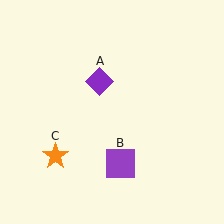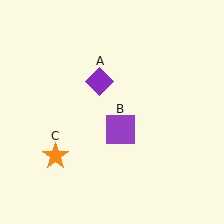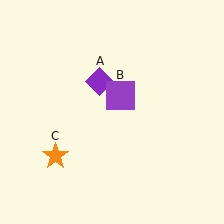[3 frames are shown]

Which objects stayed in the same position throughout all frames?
Purple diamond (object A) and orange star (object C) remained stationary.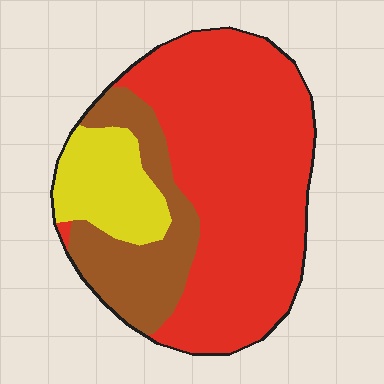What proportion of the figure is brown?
Brown takes up about one fifth (1/5) of the figure.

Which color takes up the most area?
Red, at roughly 65%.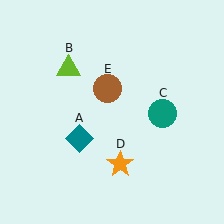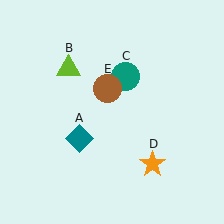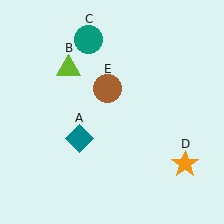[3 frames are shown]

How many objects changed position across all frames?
2 objects changed position: teal circle (object C), orange star (object D).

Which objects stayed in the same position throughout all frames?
Teal diamond (object A) and lime triangle (object B) and brown circle (object E) remained stationary.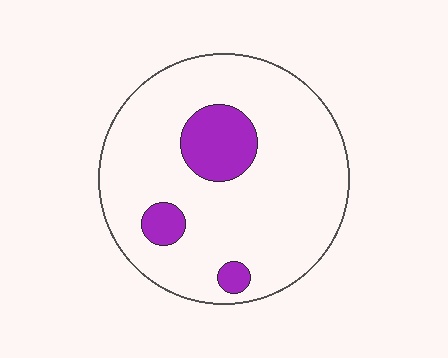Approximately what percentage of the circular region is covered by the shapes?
Approximately 15%.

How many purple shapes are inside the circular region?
3.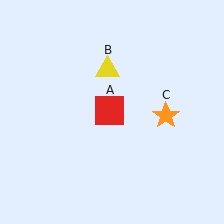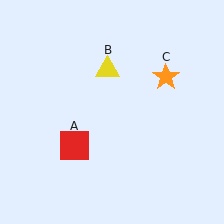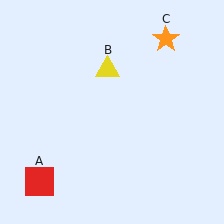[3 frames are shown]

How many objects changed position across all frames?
2 objects changed position: red square (object A), orange star (object C).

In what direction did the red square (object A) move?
The red square (object A) moved down and to the left.